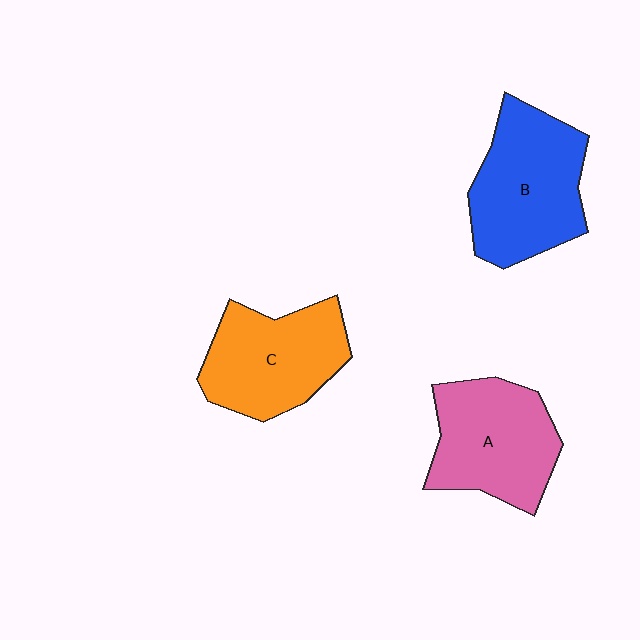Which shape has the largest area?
Shape B (blue).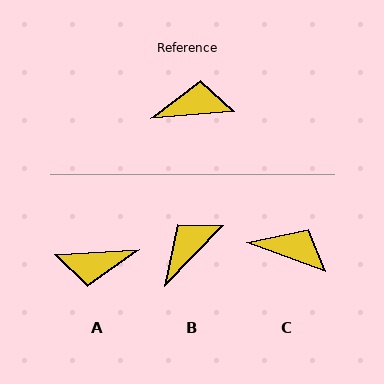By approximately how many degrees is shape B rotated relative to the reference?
Approximately 40 degrees counter-clockwise.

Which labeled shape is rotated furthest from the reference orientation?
A, about 178 degrees away.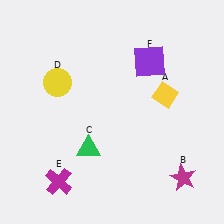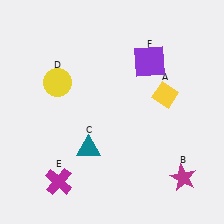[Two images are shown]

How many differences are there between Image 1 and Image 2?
There is 1 difference between the two images.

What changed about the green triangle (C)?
In Image 1, C is green. In Image 2, it changed to teal.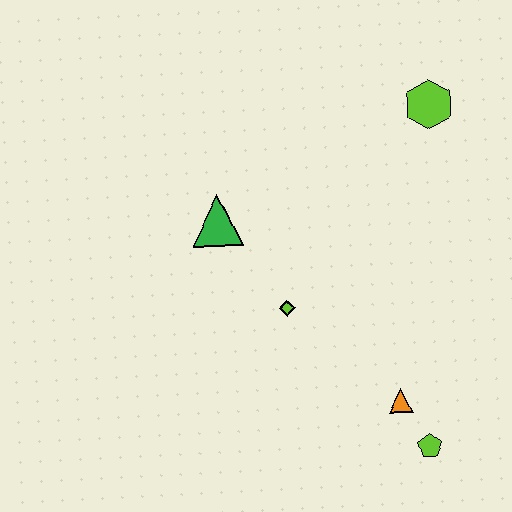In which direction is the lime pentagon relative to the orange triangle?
The lime pentagon is below the orange triangle.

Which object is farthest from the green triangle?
The lime pentagon is farthest from the green triangle.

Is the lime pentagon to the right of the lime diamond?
Yes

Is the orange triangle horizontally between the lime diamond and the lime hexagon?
Yes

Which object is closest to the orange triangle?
The lime pentagon is closest to the orange triangle.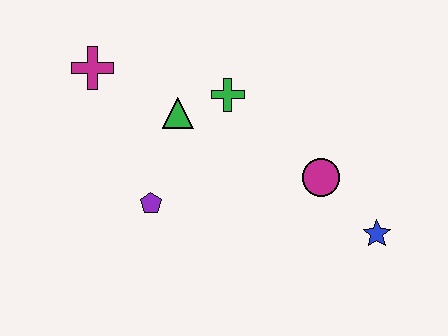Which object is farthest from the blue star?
The magenta cross is farthest from the blue star.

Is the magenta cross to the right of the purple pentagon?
No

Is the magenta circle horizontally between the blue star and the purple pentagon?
Yes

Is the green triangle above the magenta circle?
Yes